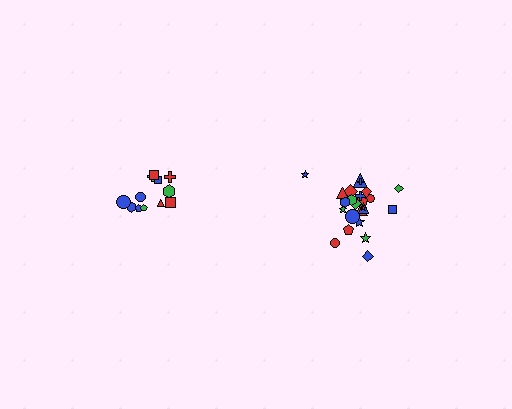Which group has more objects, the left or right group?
The right group.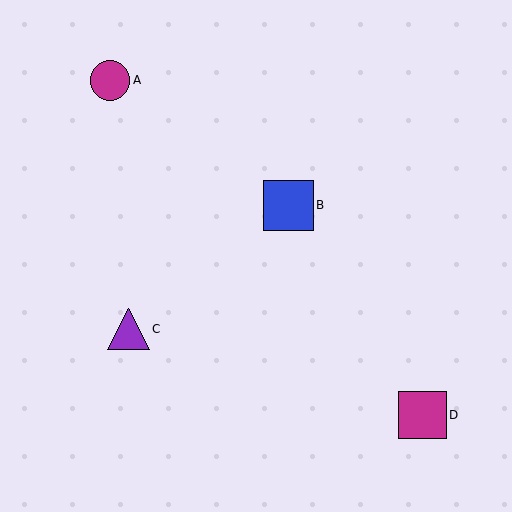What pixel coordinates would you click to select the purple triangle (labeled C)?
Click at (128, 329) to select the purple triangle C.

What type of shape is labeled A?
Shape A is a magenta circle.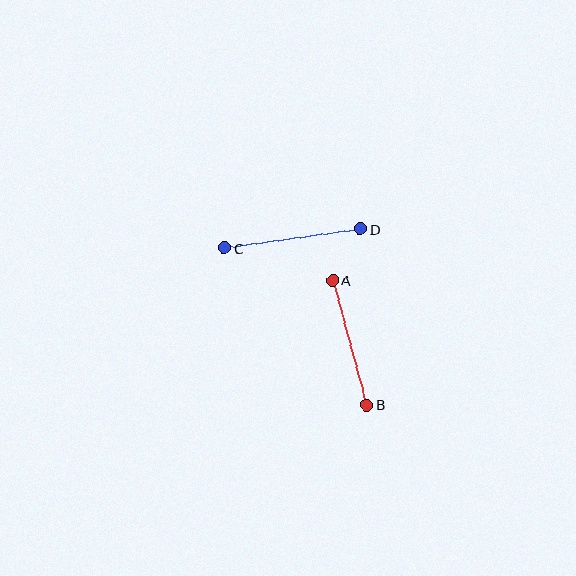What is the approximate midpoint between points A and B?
The midpoint is at approximately (350, 343) pixels.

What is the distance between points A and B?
The distance is approximately 129 pixels.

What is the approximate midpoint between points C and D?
The midpoint is at approximately (293, 238) pixels.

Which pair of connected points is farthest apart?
Points C and D are farthest apart.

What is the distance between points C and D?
The distance is approximately 137 pixels.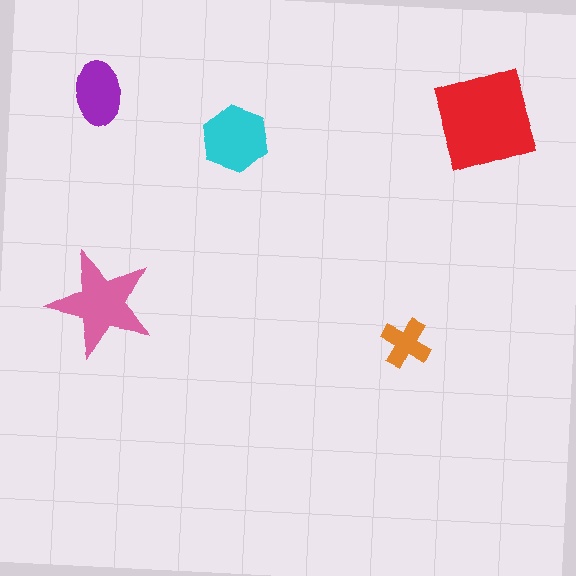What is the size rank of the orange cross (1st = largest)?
5th.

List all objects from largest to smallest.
The red diamond, the pink star, the cyan hexagon, the purple ellipse, the orange cross.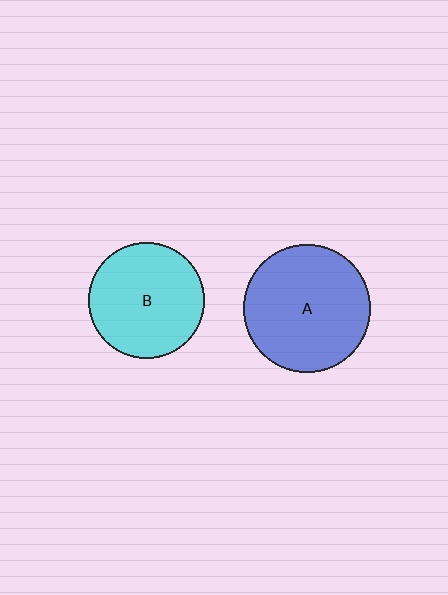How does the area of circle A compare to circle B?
Approximately 1.2 times.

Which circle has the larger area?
Circle A (blue).